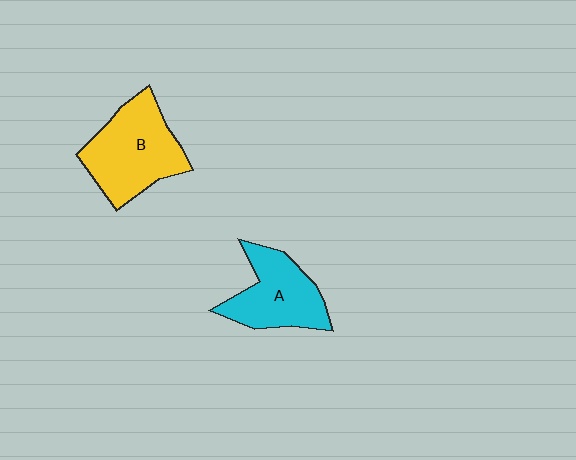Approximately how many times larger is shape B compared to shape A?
Approximately 1.2 times.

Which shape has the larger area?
Shape B (yellow).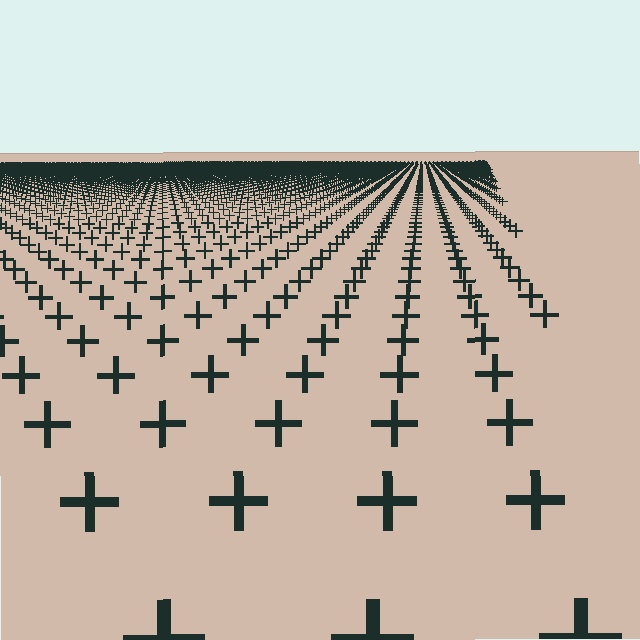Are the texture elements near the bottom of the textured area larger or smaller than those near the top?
Larger. Near the bottom, elements are closer to the viewer and appear at a bigger on-screen size.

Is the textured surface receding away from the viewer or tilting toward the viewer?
The surface is receding away from the viewer. Texture elements get smaller and denser toward the top.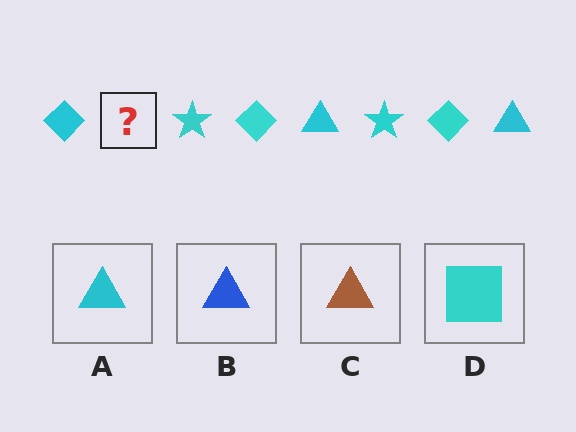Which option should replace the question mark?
Option A.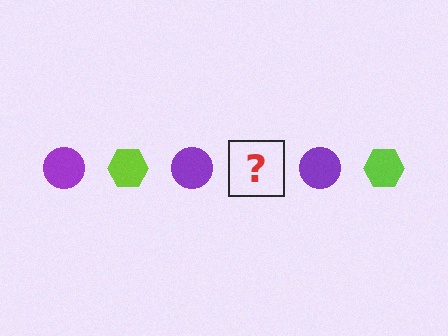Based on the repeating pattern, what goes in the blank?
The blank should be a lime hexagon.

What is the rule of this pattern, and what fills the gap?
The rule is that the pattern alternates between purple circle and lime hexagon. The gap should be filled with a lime hexagon.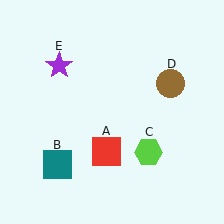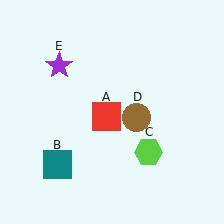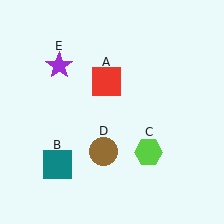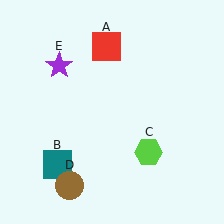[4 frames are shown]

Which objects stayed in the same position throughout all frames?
Teal square (object B) and lime hexagon (object C) and purple star (object E) remained stationary.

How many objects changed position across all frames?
2 objects changed position: red square (object A), brown circle (object D).